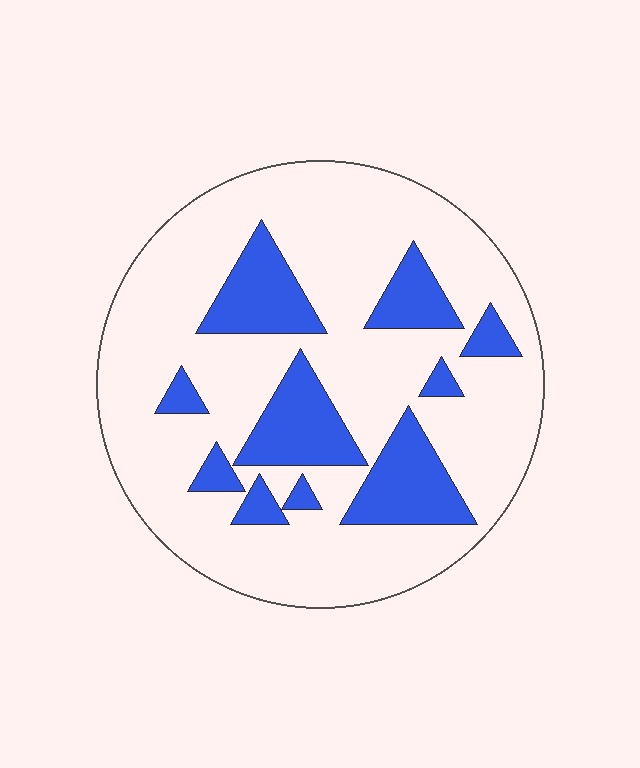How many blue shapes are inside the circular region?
10.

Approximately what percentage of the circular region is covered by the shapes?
Approximately 25%.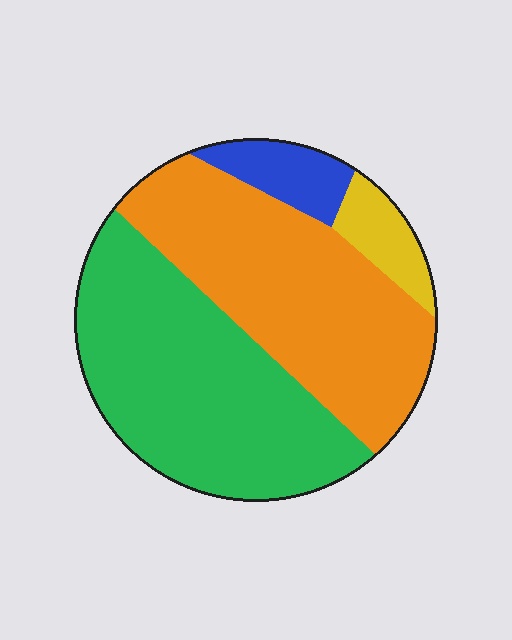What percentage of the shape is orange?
Orange takes up about two fifths (2/5) of the shape.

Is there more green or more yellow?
Green.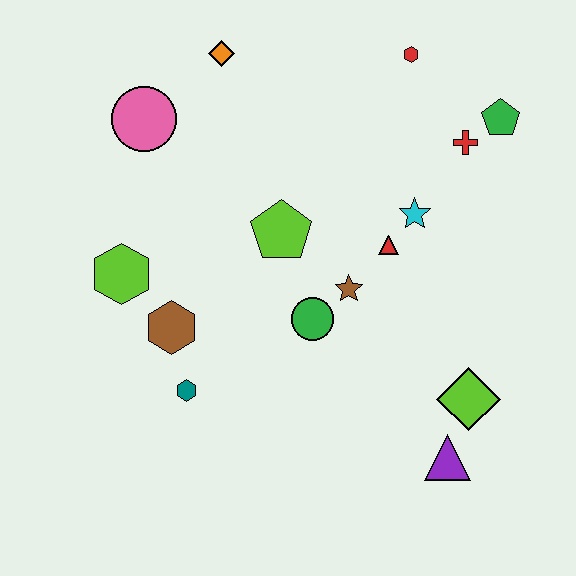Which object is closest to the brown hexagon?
The teal hexagon is closest to the brown hexagon.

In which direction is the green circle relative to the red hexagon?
The green circle is below the red hexagon.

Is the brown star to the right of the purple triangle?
No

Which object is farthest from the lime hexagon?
The green pentagon is farthest from the lime hexagon.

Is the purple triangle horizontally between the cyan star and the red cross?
Yes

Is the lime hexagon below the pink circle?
Yes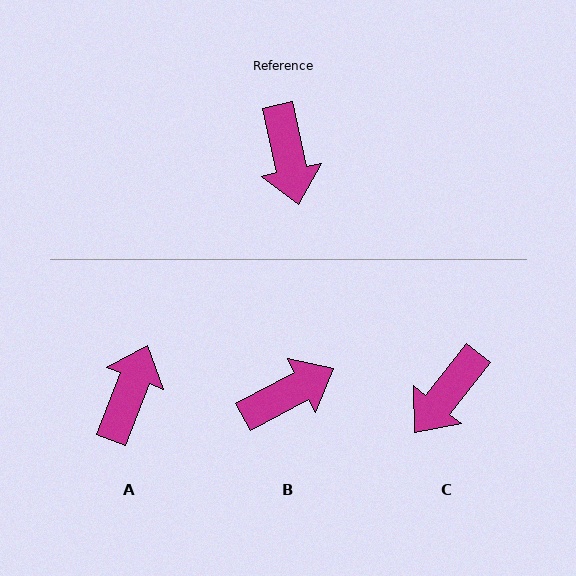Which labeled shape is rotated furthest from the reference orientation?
A, about 147 degrees away.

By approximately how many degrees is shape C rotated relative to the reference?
Approximately 51 degrees clockwise.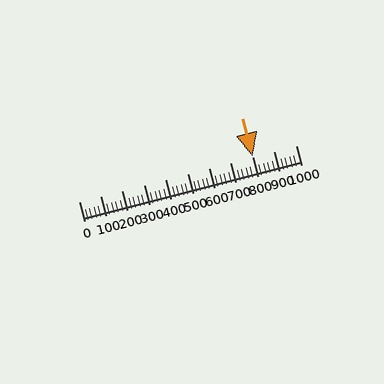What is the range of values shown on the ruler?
The ruler shows values from 0 to 1000.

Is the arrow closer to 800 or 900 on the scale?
The arrow is closer to 800.